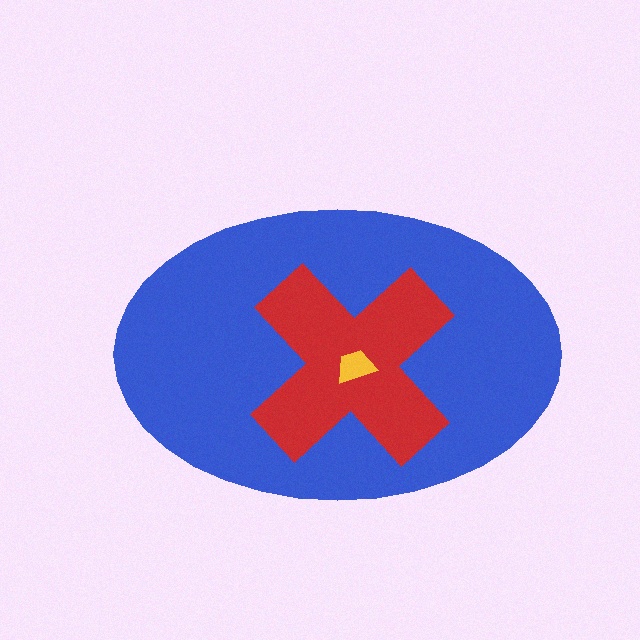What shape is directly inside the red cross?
The yellow trapezoid.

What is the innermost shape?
The yellow trapezoid.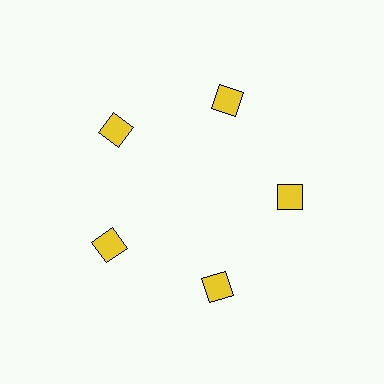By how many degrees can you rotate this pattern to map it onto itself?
The pattern maps onto itself every 72 degrees of rotation.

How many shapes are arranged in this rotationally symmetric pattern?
There are 5 shapes, arranged in 5 groups of 1.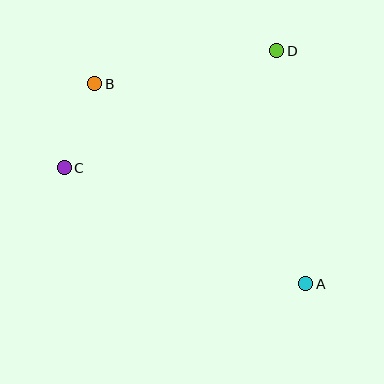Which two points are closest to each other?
Points B and C are closest to each other.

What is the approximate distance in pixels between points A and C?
The distance between A and C is approximately 268 pixels.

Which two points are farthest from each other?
Points A and B are farthest from each other.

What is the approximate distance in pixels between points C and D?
The distance between C and D is approximately 242 pixels.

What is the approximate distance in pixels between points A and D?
The distance between A and D is approximately 235 pixels.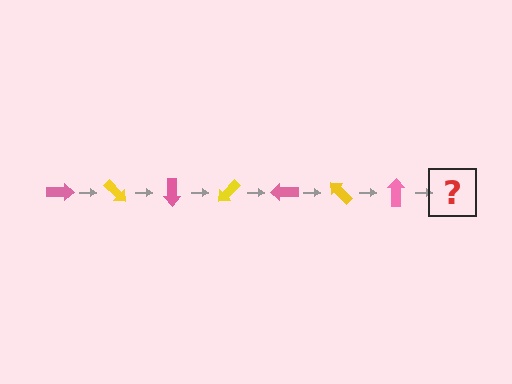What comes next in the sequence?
The next element should be a yellow arrow, rotated 315 degrees from the start.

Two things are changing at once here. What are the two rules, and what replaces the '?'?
The two rules are that it rotates 45 degrees each step and the color cycles through pink and yellow. The '?' should be a yellow arrow, rotated 315 degrees from the start.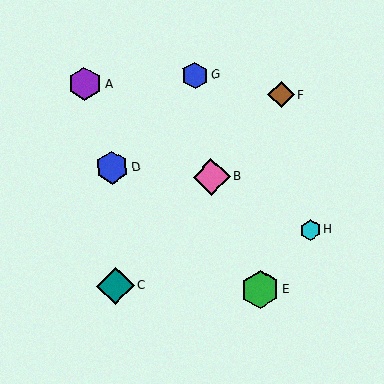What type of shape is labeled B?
Shape B is a pink diamond.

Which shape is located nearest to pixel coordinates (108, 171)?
The blue hexagon (labeled D) at (112, 167) is nearest to that location.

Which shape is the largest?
The green hexagon (labeled E) is the largest.